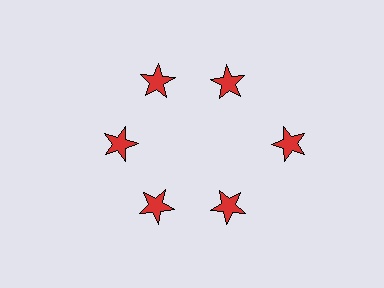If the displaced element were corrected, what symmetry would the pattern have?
It would have 6-fold rotational symmetry — the pattern would map onto itself every 60 degrees.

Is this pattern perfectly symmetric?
No. The 6 red stars are arranged in a ring, but one element near the 3 o'clock position is pushed outward from the center, breaking the 6-fold rotational symmetry.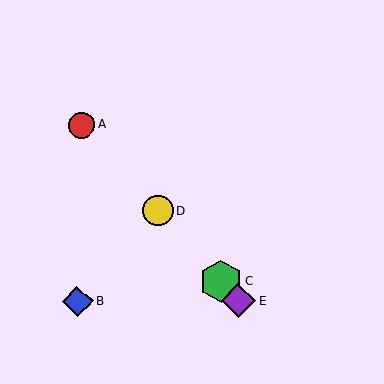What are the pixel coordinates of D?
Object D is at (158, 211).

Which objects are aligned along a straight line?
Objects A, C, D, E are aligned along a straight line.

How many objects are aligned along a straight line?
4 objects (A, C, D, E) are aligned along a straight line.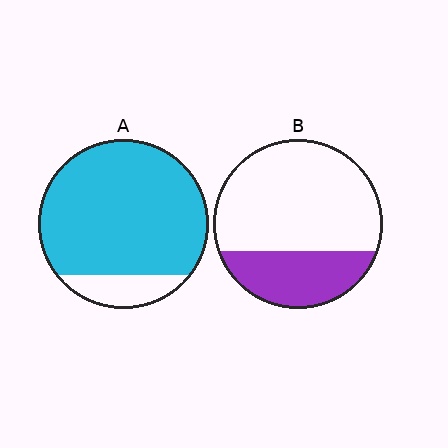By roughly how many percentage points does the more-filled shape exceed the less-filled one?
By roughly 55 percentage points (A over B).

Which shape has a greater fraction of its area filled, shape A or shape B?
Shape A.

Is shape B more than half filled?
No.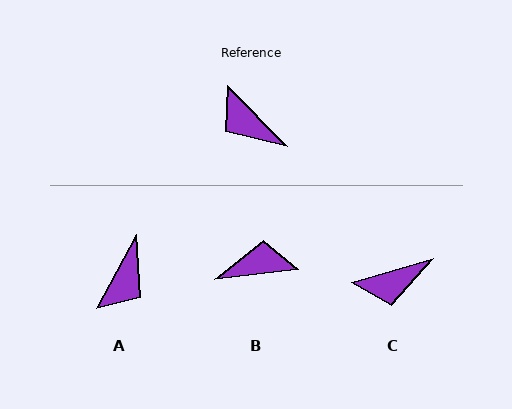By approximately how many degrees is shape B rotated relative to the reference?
Approximately 128 degrees clockwise.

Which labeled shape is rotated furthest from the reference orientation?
B, about 128 degrees away.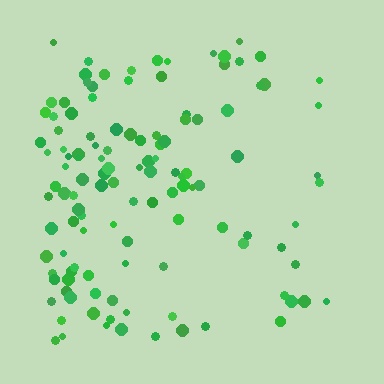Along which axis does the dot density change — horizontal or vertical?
Horizontal.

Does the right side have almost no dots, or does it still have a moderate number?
Still a moderate number, just noticeably fewer than the left.